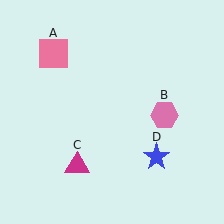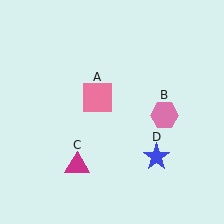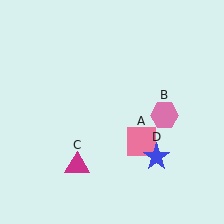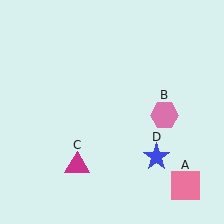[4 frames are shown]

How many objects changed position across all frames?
1 object changed position: pink square (object A).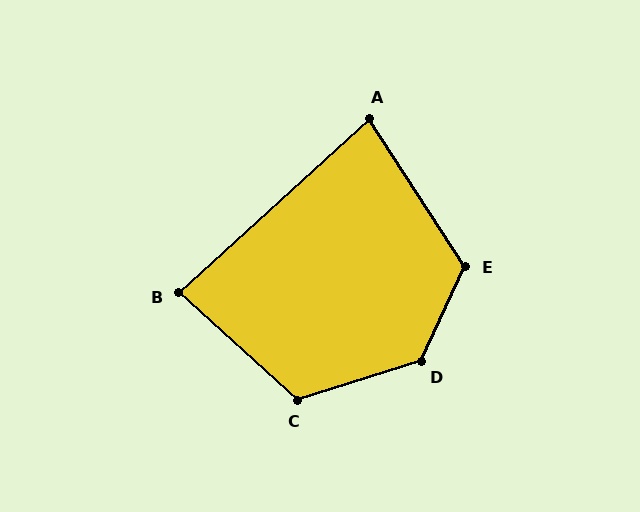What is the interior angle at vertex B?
Approximately 84 degrees (acute).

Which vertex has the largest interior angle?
D, at approximately 133 degrees.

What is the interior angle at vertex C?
Approximately 120 degrees (obtuse).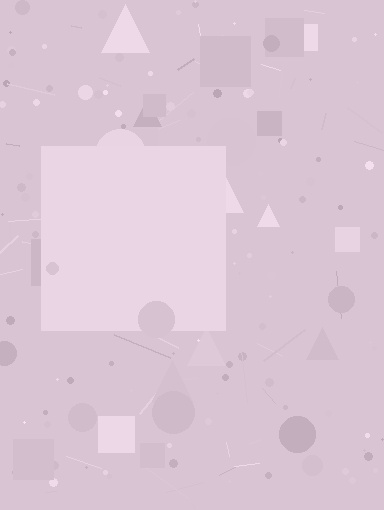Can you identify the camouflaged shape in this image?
The camouflaged shape is a square.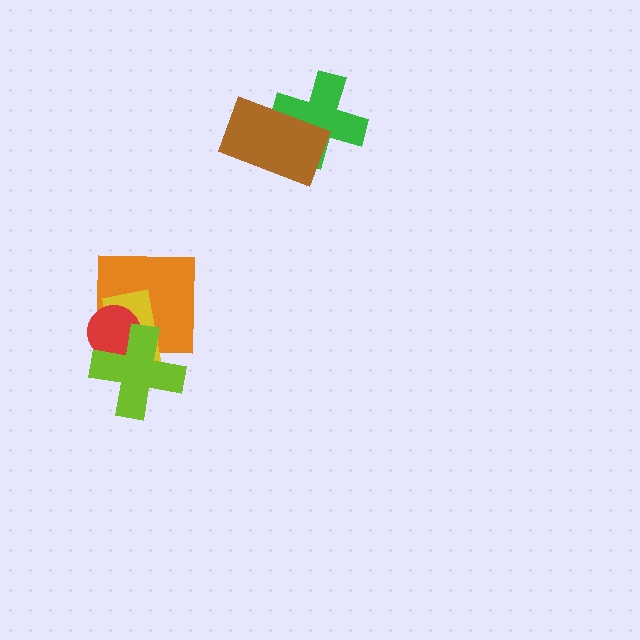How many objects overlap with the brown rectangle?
1 object overlaps with the brown rectangle.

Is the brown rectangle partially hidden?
No, no other shape covers it.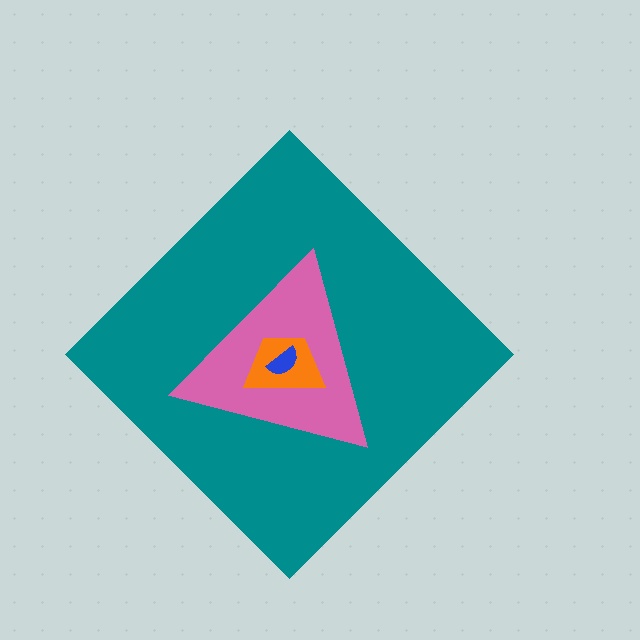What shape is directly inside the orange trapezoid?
The blue semicircle.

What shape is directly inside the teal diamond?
The pink triangle.